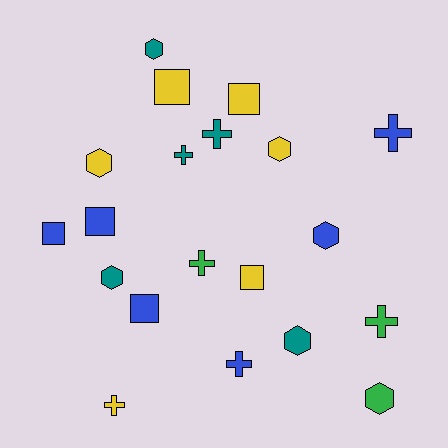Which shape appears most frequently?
Cross, with 7 objects.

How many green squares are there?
There are no green squares.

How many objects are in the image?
There are 20 objects.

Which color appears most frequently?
Blue, with 6 objects.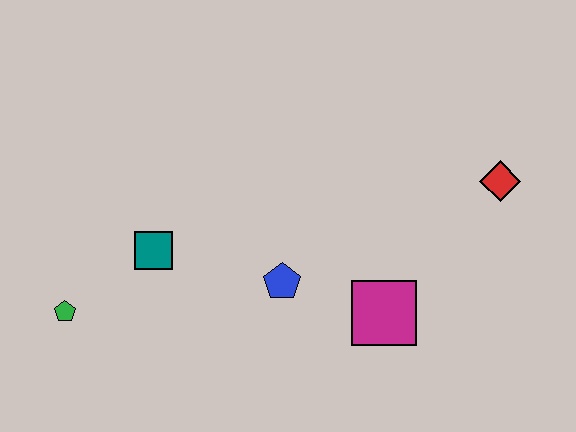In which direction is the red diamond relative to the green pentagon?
The red diamond is to the right of the green pentagon.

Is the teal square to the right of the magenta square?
No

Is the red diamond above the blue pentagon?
Yes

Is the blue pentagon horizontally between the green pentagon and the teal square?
No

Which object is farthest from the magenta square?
The green pentagon is farthest from the magenta square.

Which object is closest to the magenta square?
The blue pentagon is closest to the magenta square.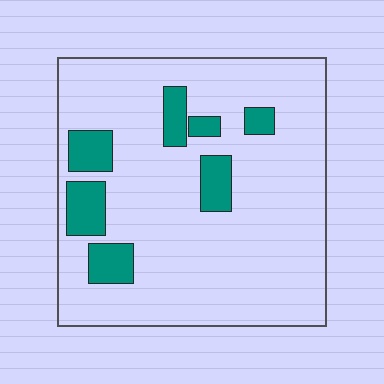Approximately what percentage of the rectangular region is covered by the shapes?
Approximately 15%.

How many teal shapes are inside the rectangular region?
7.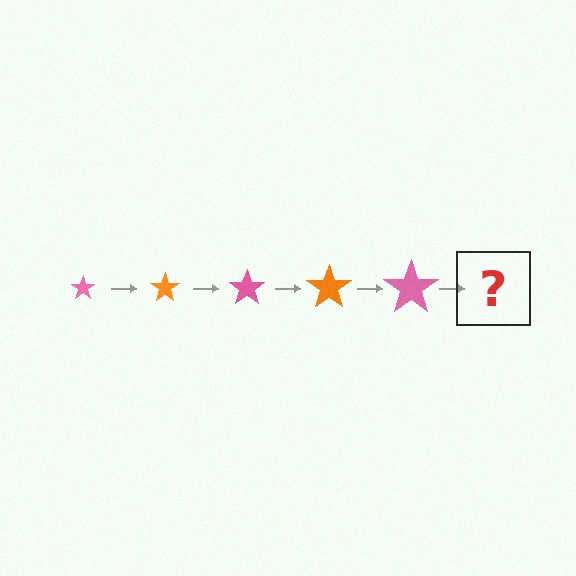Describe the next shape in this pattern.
It should be an orange star, larger than the previous one.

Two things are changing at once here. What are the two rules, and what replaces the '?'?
The two rules are that the star grows larger each step and the color cycles through pink and orange. The '?' should be an orange star, larger than the previous one.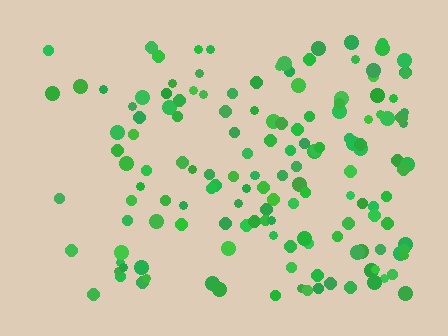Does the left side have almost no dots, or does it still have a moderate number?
Still a moderate number, just noticeably fewer than the right.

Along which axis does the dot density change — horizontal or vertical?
Horizontal.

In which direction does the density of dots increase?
From left to right, with the right side densest.